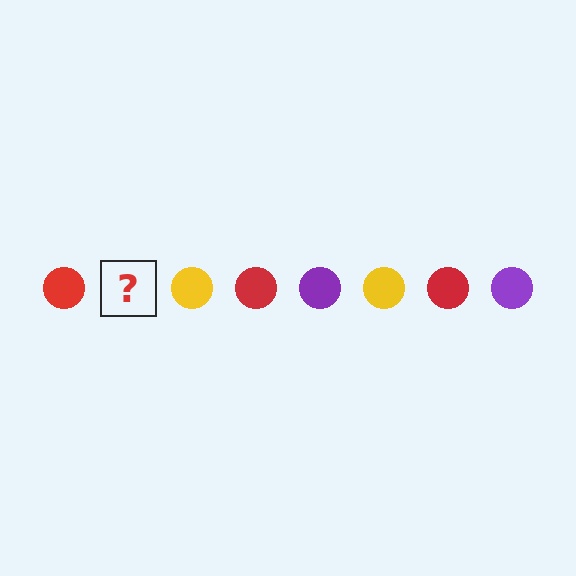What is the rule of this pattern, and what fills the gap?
The rule is that the pattern cycles through red, purple, yellow circles. The gap should be filled with a purple circle.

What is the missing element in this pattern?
The missing element is a purple circle.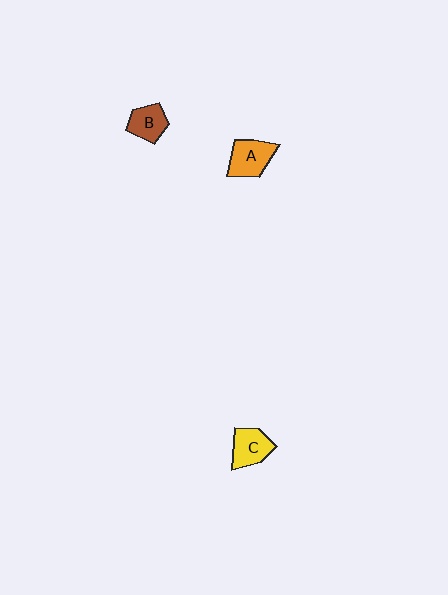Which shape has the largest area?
Shape A (orange).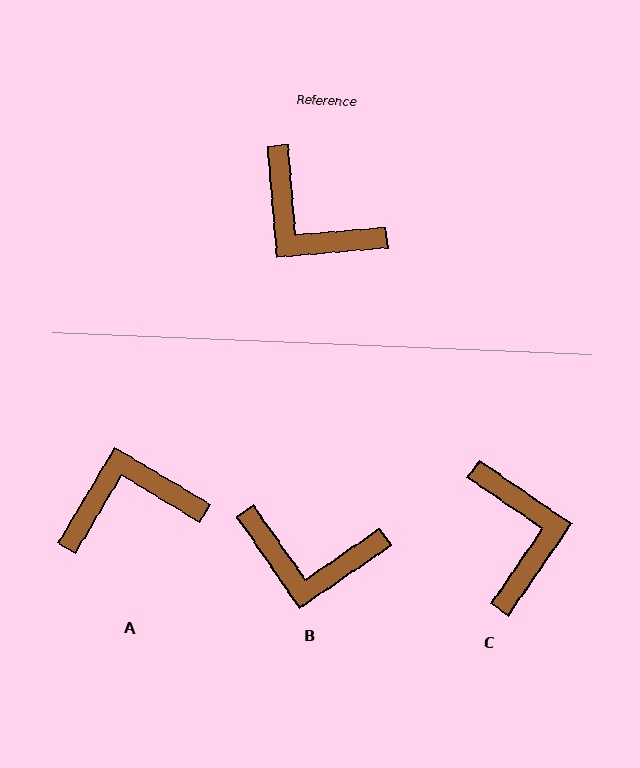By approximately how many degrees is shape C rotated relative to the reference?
Approximately 141 degrees counter-clockwise.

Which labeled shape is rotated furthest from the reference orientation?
C, about 141 degrees away.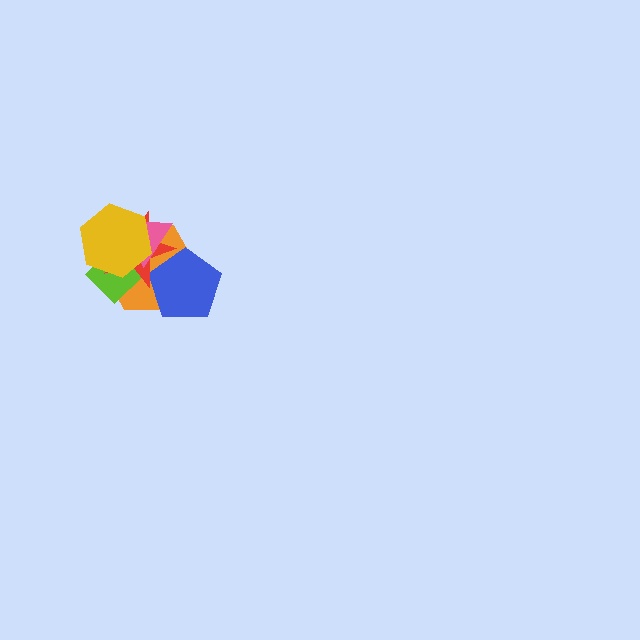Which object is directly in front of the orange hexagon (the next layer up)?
The blue pentagon is directly in front of the orange hexagon.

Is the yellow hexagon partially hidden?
No, no other shape covers it.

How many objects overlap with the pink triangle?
4 objects overlap with the pink triangle.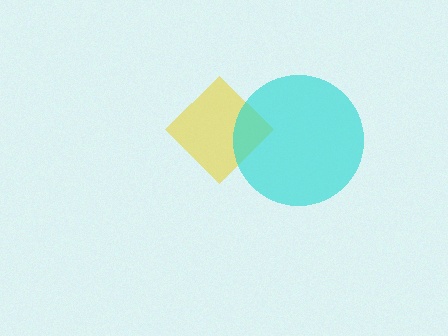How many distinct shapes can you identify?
There are 2 distinct shapes: a yellow diamond, a cyan circle.